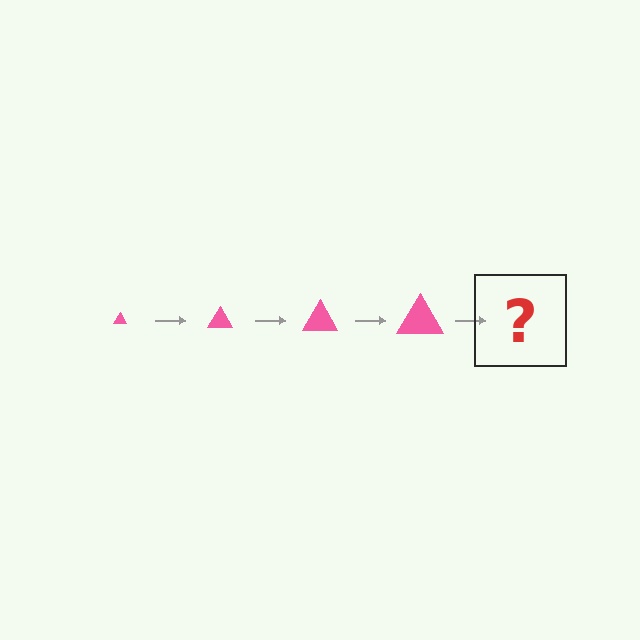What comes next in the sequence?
The next element should be a pink triangle, larger than the previous one.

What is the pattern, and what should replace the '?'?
The pattern is that the triangle gets progressively larger each step. The '?' should be a pink triangle, larger than the previous one.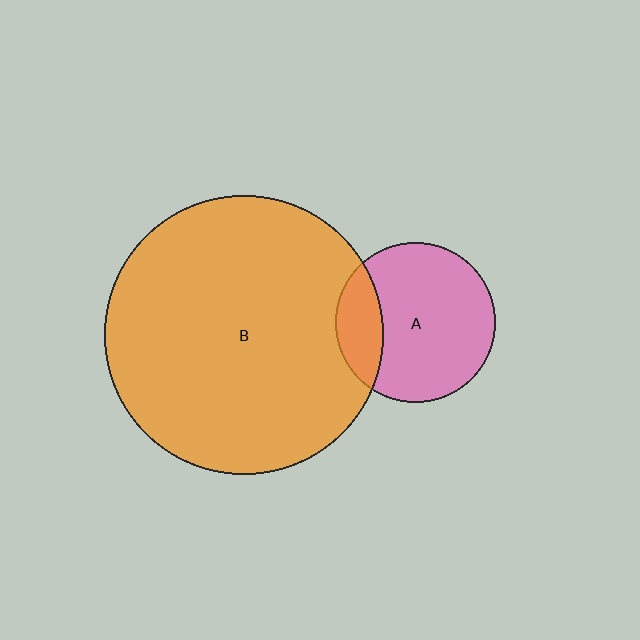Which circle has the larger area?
Circle B (orange).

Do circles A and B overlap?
Yes.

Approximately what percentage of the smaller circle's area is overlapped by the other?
Approximately 20%.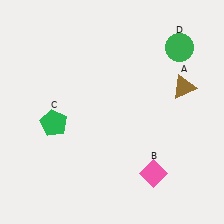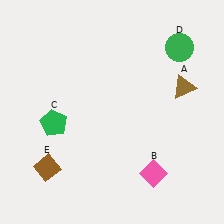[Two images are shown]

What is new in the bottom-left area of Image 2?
A brown diamond (E) was added in the bottom-left area of Image 2.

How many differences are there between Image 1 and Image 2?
There is 1 difference between the two images.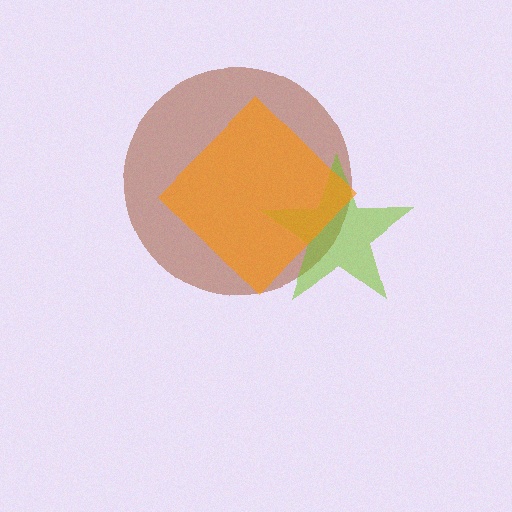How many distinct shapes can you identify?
There are 3 distinct shapes: a brown circle, a lime star, an orange diamond.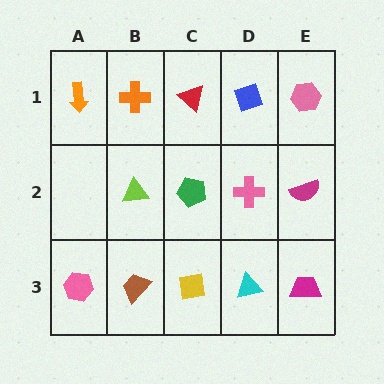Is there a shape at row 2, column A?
No, that cell is empty.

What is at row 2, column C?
A green pentagon.